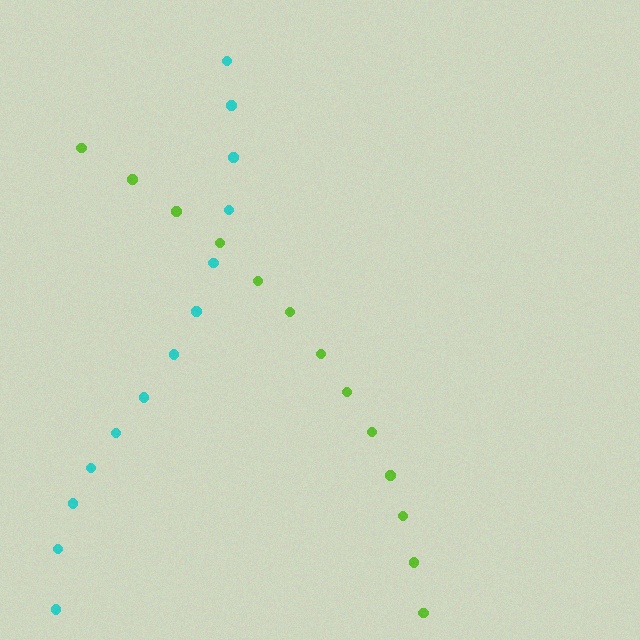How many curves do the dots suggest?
There are 2 distinct paths.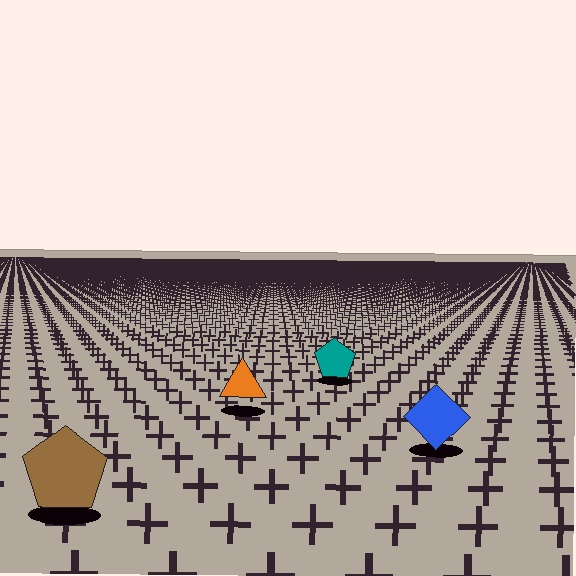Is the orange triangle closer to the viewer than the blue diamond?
No. The blue diamond is closer — you can tell from the texture gradient: the ground texture is coarser near it.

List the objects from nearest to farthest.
From nearest to farthest: the brown pentagon, the blue diamond, the orange triangle, the teal pentagon.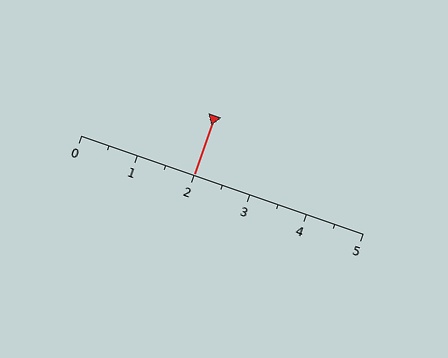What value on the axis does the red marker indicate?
The marker indicates approximately 2.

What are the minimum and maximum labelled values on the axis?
The axis runs from 0 to 5.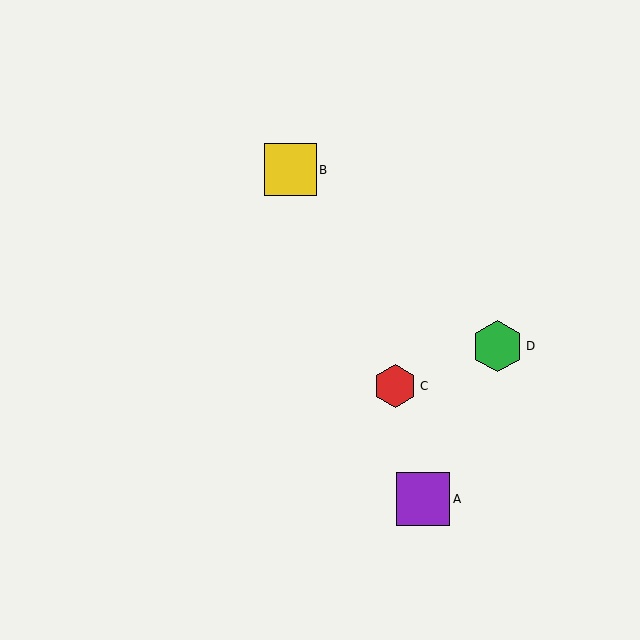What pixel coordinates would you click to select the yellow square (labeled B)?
Click at (290, 170) to select the yellow square B.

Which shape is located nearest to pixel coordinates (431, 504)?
The purple square (labeled A) at (423, 499) is nearest to that location.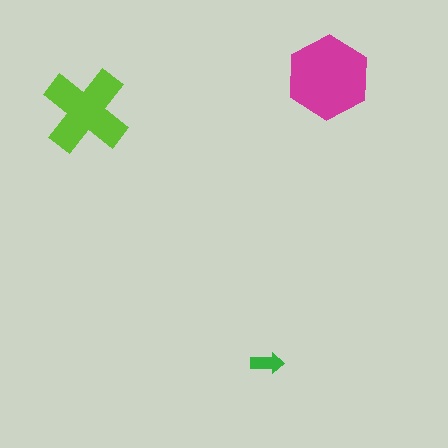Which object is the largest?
The magenta hexagon.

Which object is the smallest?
The green arrow.